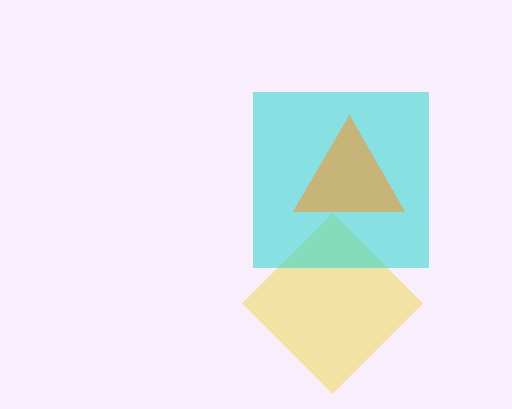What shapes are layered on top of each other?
The layered shapes are: a yellow diamond, a cyan square, an orange triangle.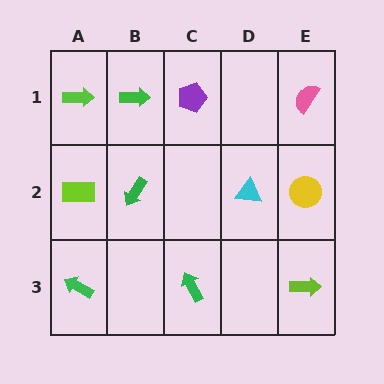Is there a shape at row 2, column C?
No, that cell is empty.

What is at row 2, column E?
A yellow circle.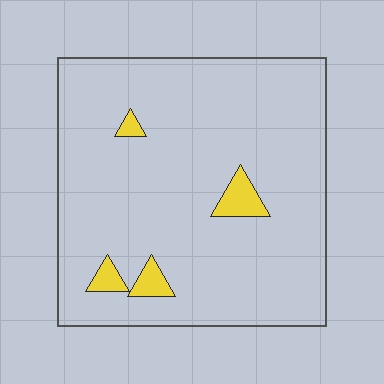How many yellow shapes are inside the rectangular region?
4.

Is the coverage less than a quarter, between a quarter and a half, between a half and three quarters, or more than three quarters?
Less than a quarter.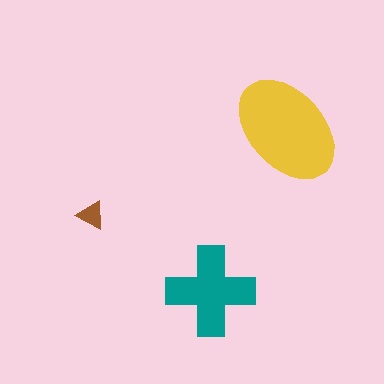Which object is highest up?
The yellow ellipse is topmost.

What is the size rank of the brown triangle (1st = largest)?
3rd.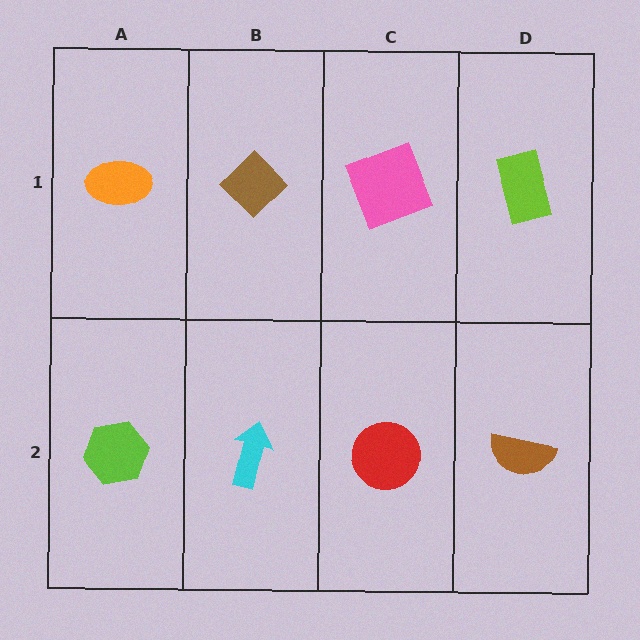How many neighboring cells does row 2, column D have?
2.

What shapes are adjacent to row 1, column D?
A brown semicircle (row 2, column D), a pink square (row 1, column C).